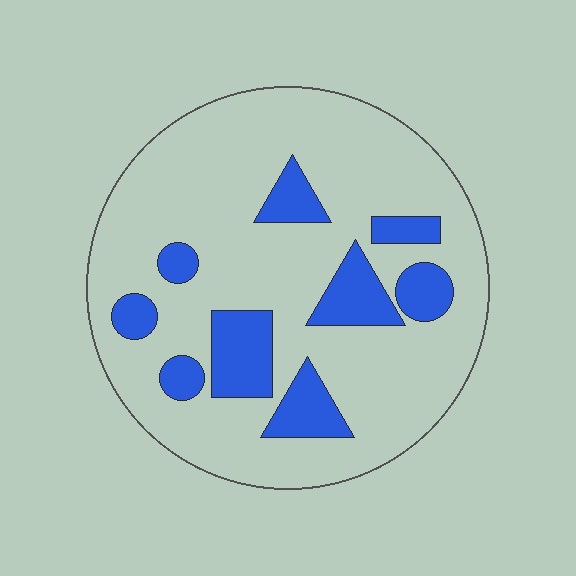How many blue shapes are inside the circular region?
9.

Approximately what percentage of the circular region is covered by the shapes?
Approximately 20%.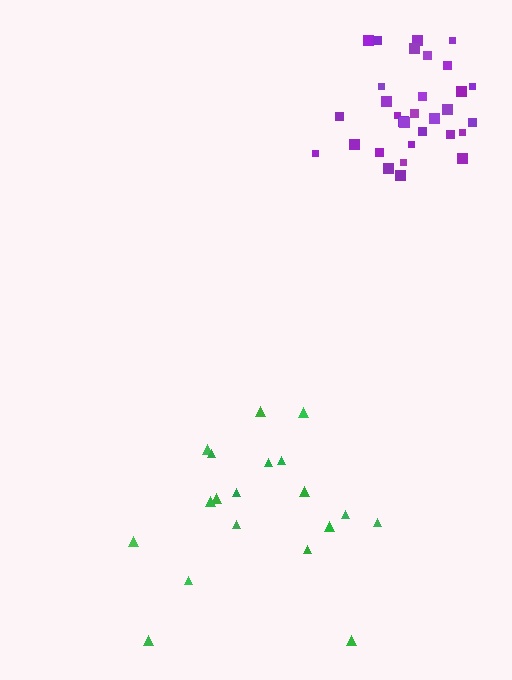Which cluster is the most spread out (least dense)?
Green.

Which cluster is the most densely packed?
Purple.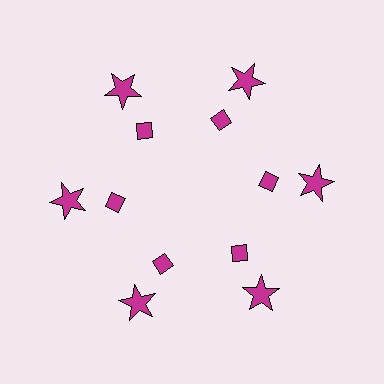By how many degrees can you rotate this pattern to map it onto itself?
The pattern maps onto itself every 60 degrees of rotation.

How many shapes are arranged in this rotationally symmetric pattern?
There are 12 shapes, arranged in 6 groups of 2.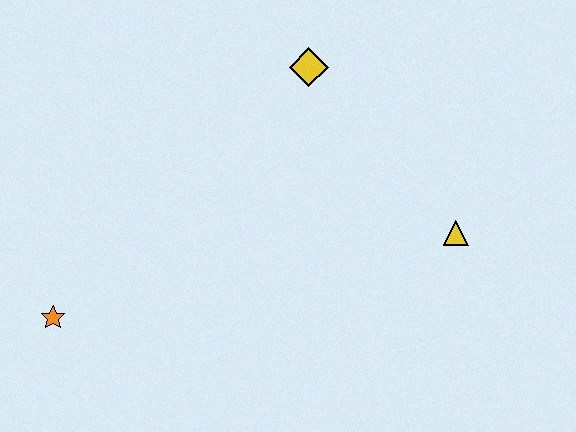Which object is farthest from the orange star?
The yellow triangle is farthest from the orange star.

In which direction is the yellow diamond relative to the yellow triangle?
The yellow diamond is above the yellow triangle.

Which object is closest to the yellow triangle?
The yellow diamond is closest to the yellow triangle.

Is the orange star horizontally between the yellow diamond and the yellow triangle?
No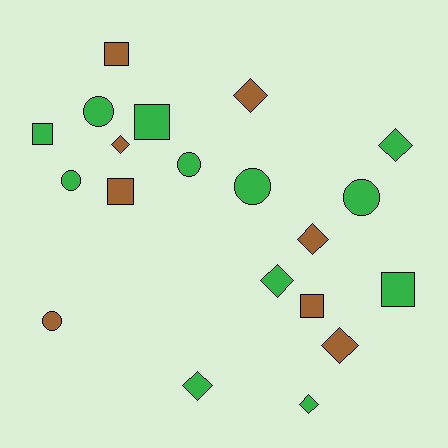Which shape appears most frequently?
Diamond, with 8 objects.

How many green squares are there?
There are 3 green squares.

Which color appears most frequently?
Green, with 12 objects.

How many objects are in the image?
There are 20 objects.